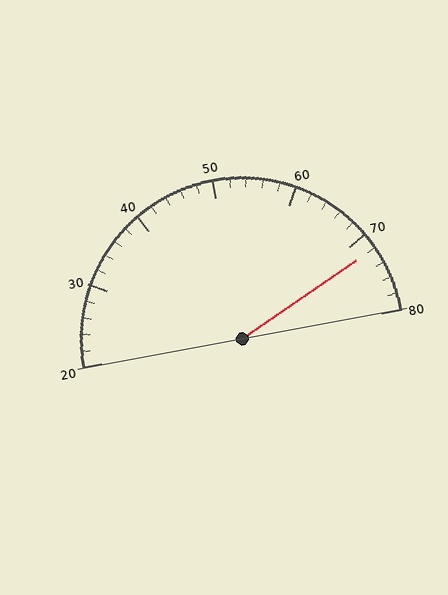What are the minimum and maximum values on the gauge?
The gauge ranges from 20 to 80.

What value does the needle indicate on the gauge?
The needle indicates approximately 72.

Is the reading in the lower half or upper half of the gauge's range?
The reading is in the upper half of the range (20 to 80).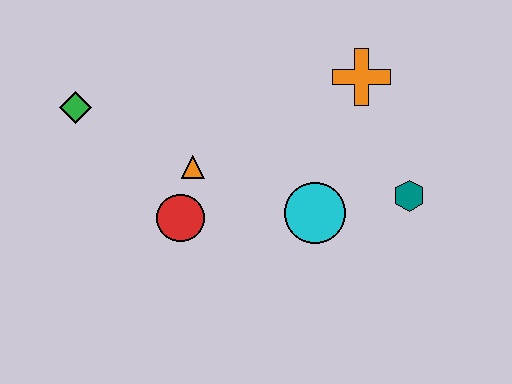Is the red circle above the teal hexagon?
No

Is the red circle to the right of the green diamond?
Yes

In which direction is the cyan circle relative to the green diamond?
The cyan circle is to the right of the green diamond.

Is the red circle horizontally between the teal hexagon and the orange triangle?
No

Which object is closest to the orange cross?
The teal hexagon is closest to the orange cross.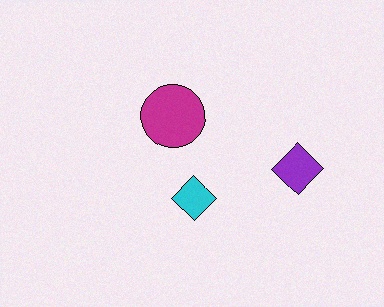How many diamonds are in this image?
There are 2 diamonds.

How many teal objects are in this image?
There are no teal objects.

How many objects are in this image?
There are 3 objects.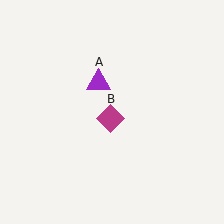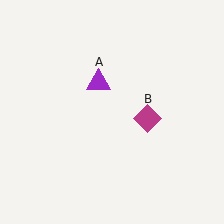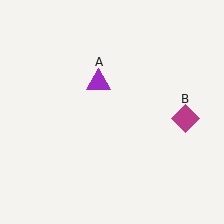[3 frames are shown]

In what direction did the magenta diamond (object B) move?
The magenta diamond (object B) moved right.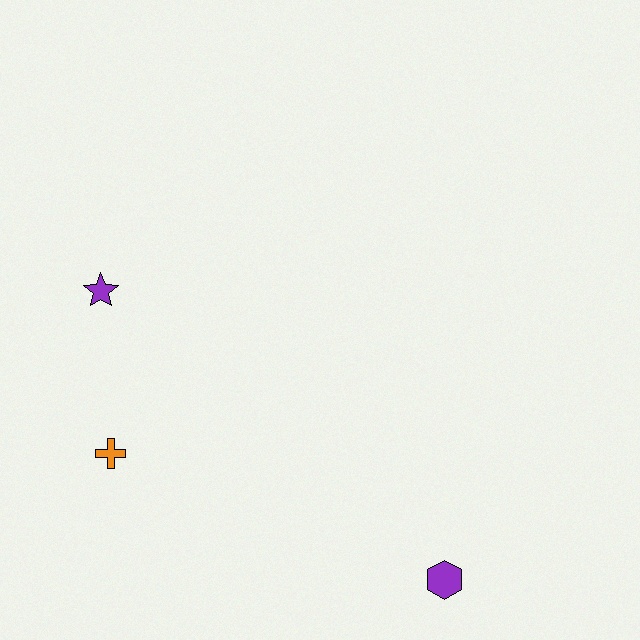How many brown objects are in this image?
There are no brown objects.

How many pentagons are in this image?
There are no pentagons.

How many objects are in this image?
There are 3 objects.